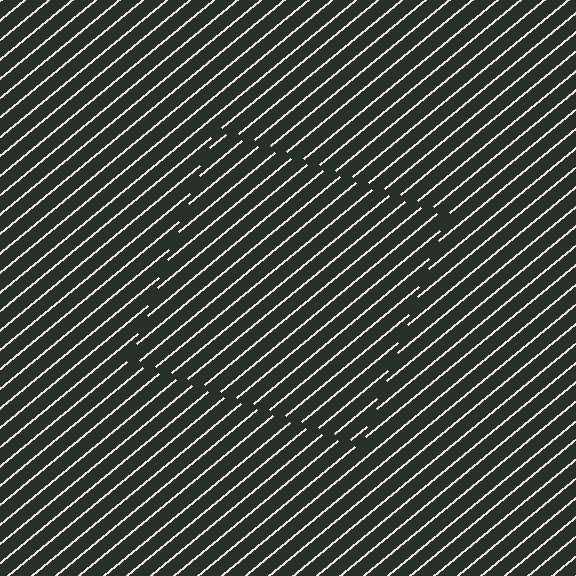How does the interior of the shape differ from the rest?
The interior of the shape contains the same grating, shifted by half a period — the contour is defined by the phase discontinuity where line-ends from the inner and outer gratings abut.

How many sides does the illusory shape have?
4 sides — the line-ends trace a square.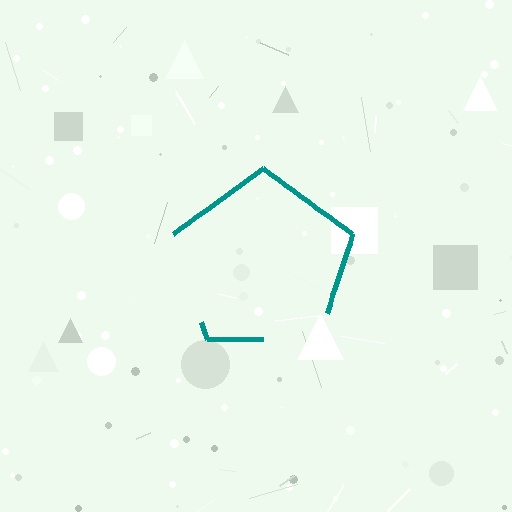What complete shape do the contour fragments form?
The contour fragments form a pentagon.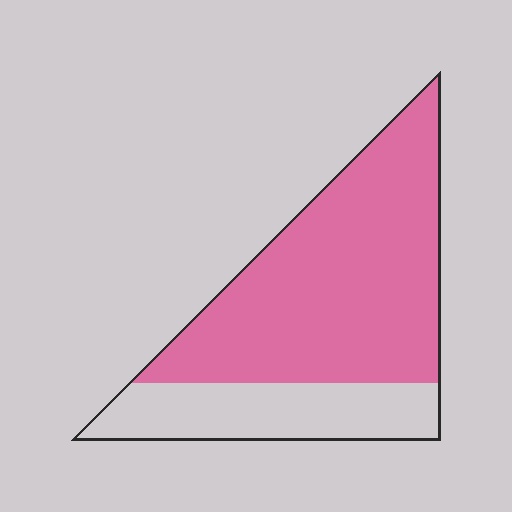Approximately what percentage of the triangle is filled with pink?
Approximately 70%.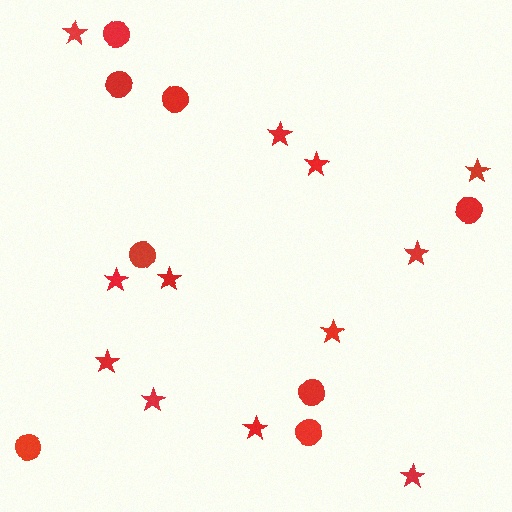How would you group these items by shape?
There are 2 groups: one group of stars (12) and one group of circles (8).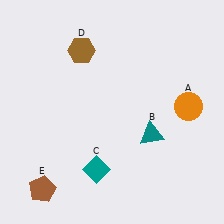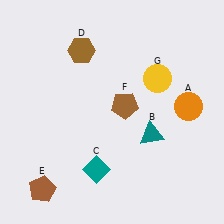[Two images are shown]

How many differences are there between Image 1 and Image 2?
There are 2 differences between the two images.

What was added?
A brown pentagon (F), a yellow circle (G) were added in Image 2.